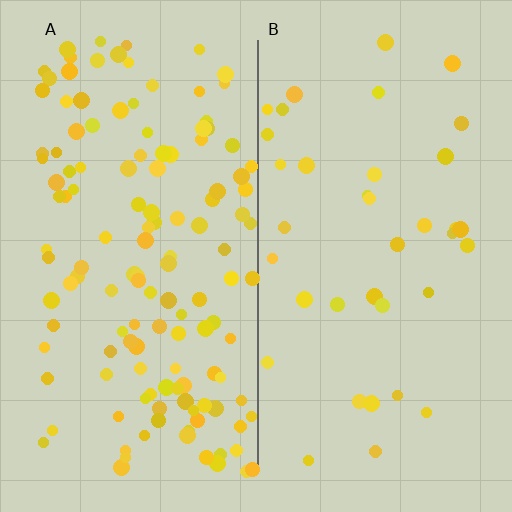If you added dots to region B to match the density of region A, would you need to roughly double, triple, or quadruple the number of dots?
Approximately quadruple.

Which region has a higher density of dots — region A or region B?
A (the left).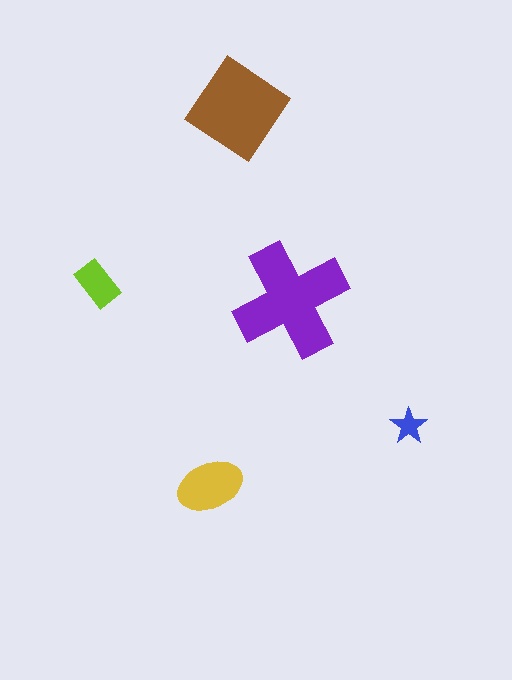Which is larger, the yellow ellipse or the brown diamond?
The brown diamond.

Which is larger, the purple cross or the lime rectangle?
The purple cross.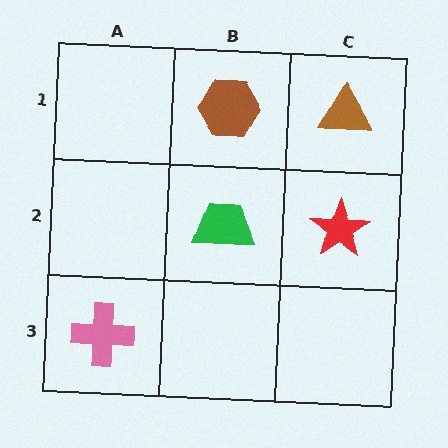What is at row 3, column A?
A pink cross.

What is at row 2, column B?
A green trapezoid.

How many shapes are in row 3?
1 shape.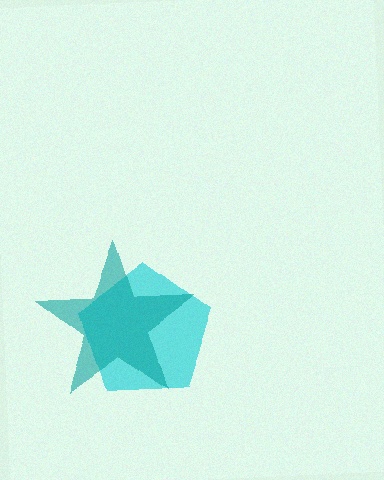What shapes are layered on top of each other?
The layered shapes are: a cyan pentagon, a teal star.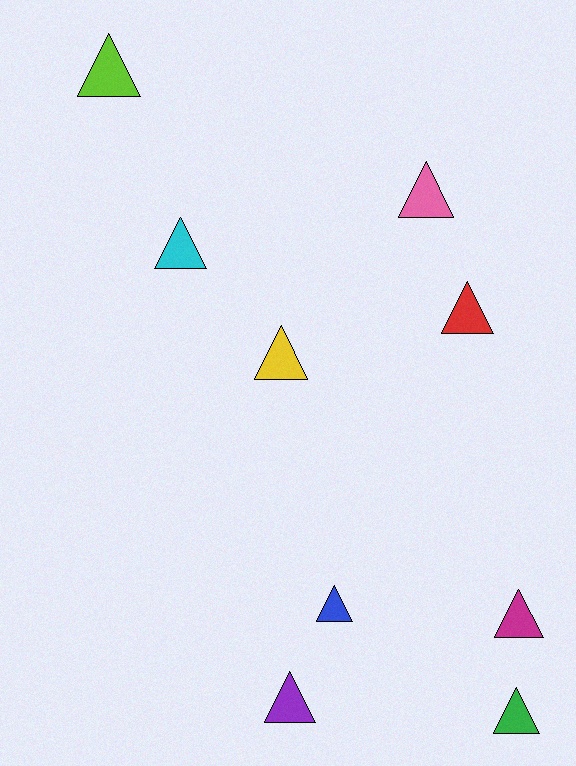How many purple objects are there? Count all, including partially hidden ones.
There is 1 purple object.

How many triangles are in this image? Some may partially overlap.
There are 9 triangles.